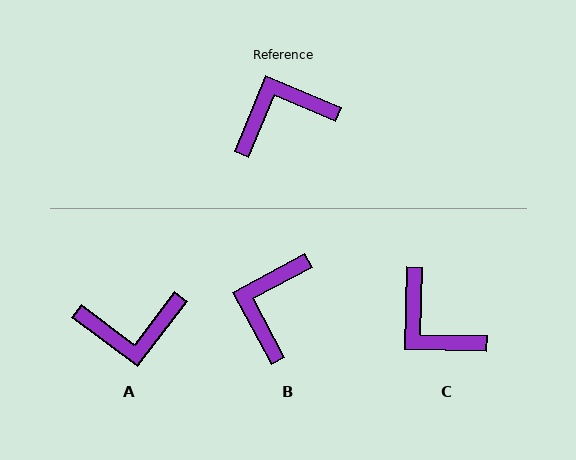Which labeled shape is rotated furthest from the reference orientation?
A, about 166 degrees away.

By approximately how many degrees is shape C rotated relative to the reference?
Approximately 111 degrees counter-clockwise.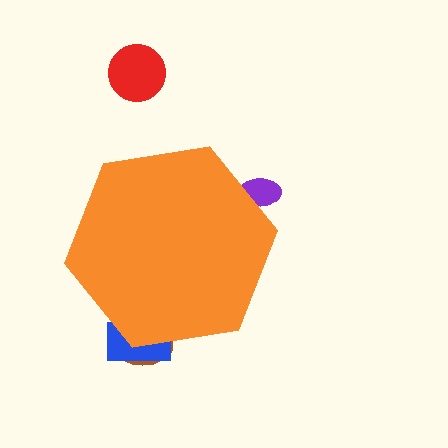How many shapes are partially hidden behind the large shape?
3 shapes are partially hidden.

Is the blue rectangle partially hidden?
Yes, the blue rectangle is partially hidden behind the orange hexagon.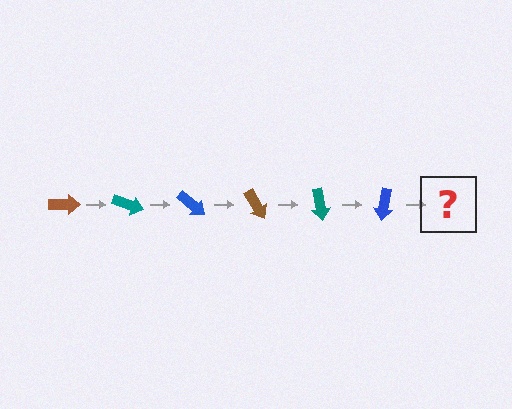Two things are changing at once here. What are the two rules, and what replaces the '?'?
The two rules are that it rotates 20 degrees each step and the color cycles through brown, teal, and blue. The '?' should be a brown arrow, rotated 120 degrees from the start.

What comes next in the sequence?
The next element should be a brown arrow, rotated 120 degrees from the start.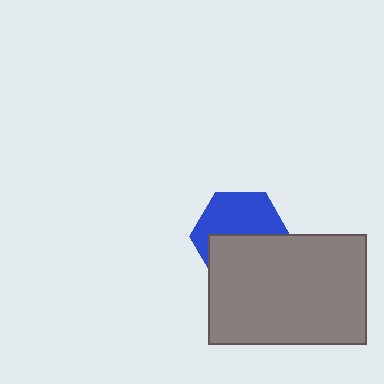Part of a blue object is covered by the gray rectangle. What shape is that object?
It is a hexagon.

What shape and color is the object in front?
The object in front is a gray rectangle.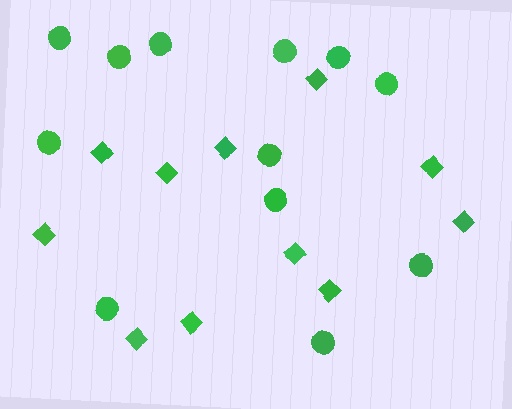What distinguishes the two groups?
There are 2 groups: one group of circles (12) and one group of diamonds (11).